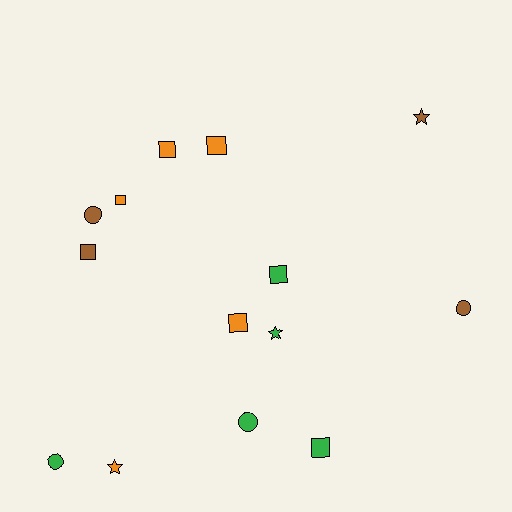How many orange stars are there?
There is 1 orange star.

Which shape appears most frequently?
Square, with 7 objects.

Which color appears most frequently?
Green, with 5 objects.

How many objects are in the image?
There are 14 objects.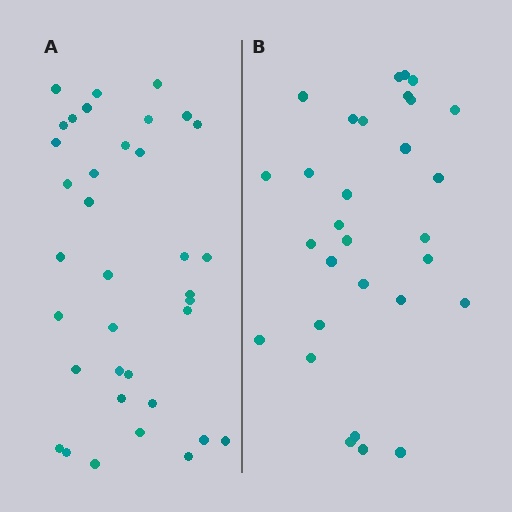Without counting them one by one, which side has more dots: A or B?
Region A (the left region) has more dots.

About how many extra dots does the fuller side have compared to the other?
Region A has about 6 more dots than region B.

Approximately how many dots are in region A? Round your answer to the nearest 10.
About 40 dots. (The exact count is 36, which rounds to 40.)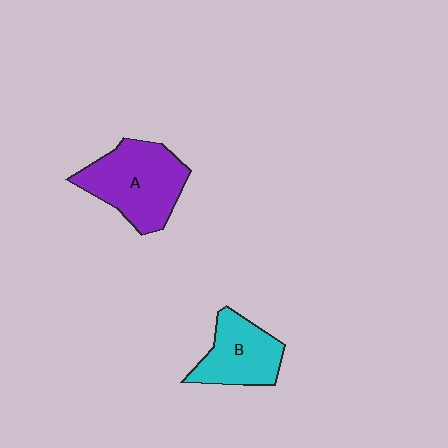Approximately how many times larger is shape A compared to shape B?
Approximately 1.4 times.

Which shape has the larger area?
Shape A (purple).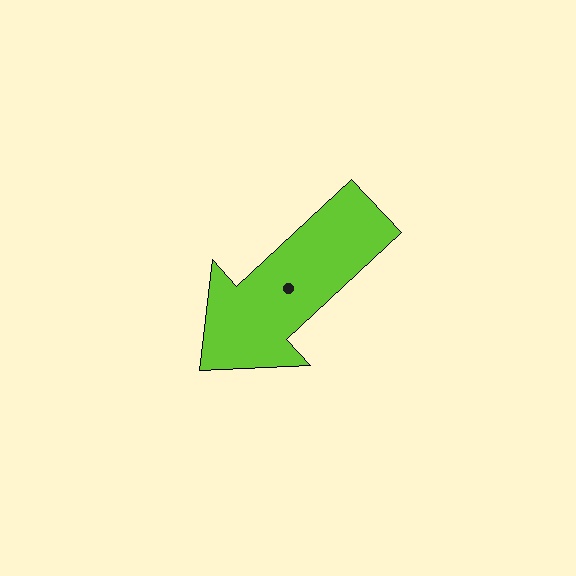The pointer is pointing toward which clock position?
Roughly 8 o'clock.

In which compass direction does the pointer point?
Southwest.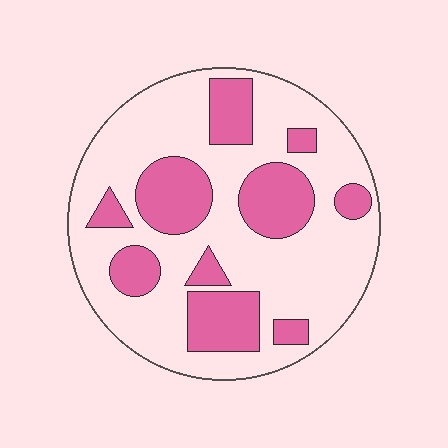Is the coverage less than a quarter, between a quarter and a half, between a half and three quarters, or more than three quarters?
Between a quarter and a half.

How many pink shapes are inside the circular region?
10.